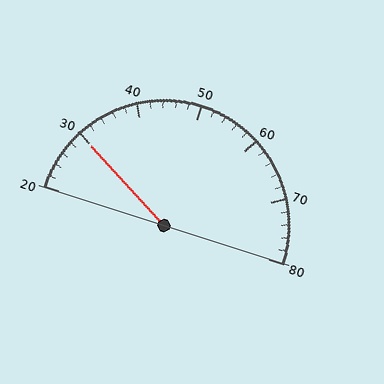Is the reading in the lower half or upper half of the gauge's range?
The reading is in the lower half of the range (20 to 80).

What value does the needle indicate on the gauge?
The needle indicates approximately 30.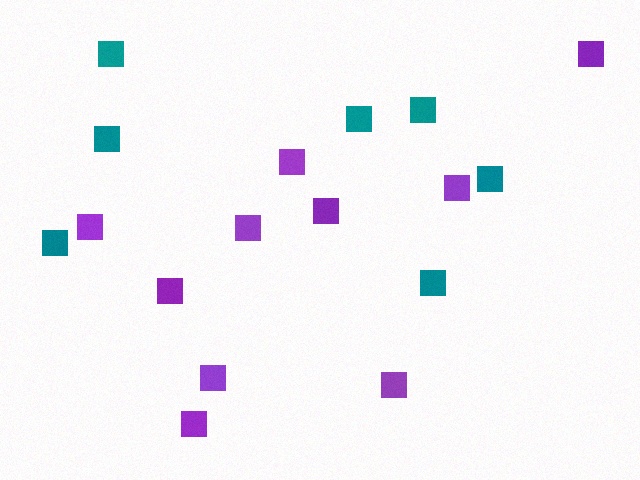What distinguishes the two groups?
There are 2 groups: one group of teal squares (7) and one group of purple squares (10).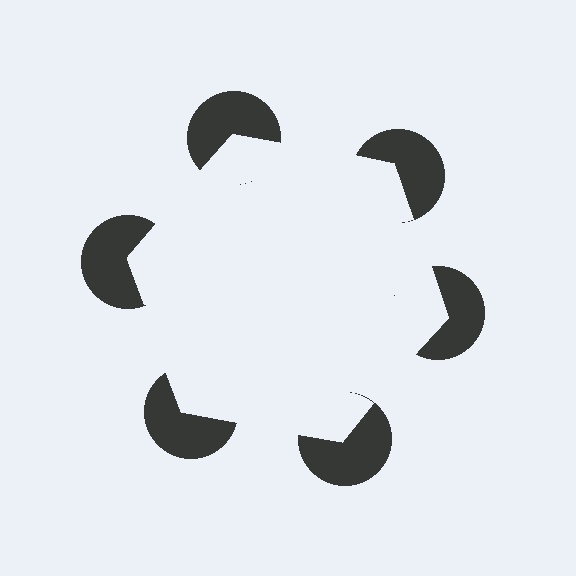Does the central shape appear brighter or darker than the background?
It typically appears slightly brighter than the background, even though no actual brightness change is drawn.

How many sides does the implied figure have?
6 sides.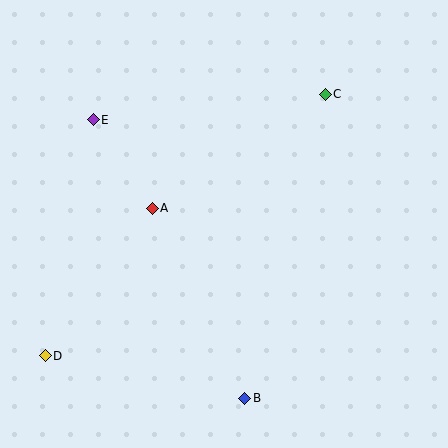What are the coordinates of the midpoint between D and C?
The midpoint between D and C is at (185, 225).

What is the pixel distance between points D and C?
The distance between D and C is 383 pixels.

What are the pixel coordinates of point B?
Point B is at (245, 398).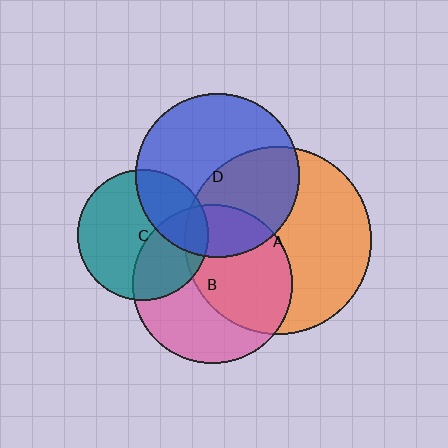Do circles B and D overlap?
Yes.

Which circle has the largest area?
Circle A (orange).